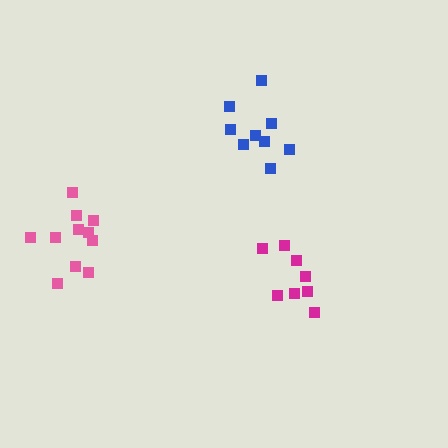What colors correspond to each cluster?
The clusters are colored: magenta, blue, pink.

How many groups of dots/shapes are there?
There are 3 groups.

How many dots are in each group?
Group 1: 8 dots, Group 2: 9 dots, Group 3: 11 dots (28 total).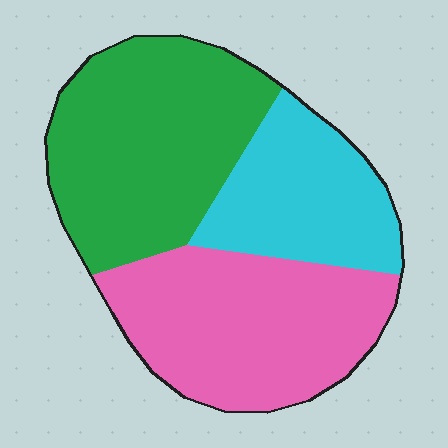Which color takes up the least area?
Cyan, at roughly 25%.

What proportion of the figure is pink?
Pink takes up about three eighths (3/8) of the figure.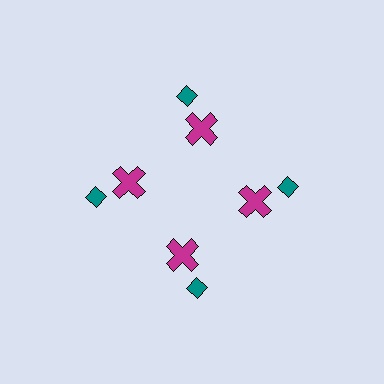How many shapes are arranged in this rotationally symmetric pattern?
There are 8 shapes, arranged in 4 groups of 2.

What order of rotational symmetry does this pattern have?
This pattern has 4-fold rotational symmetry.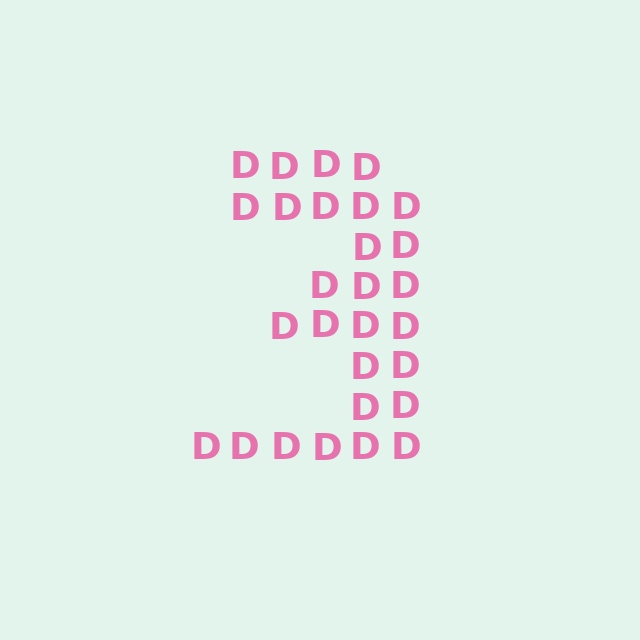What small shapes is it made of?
It is made of small letter D's.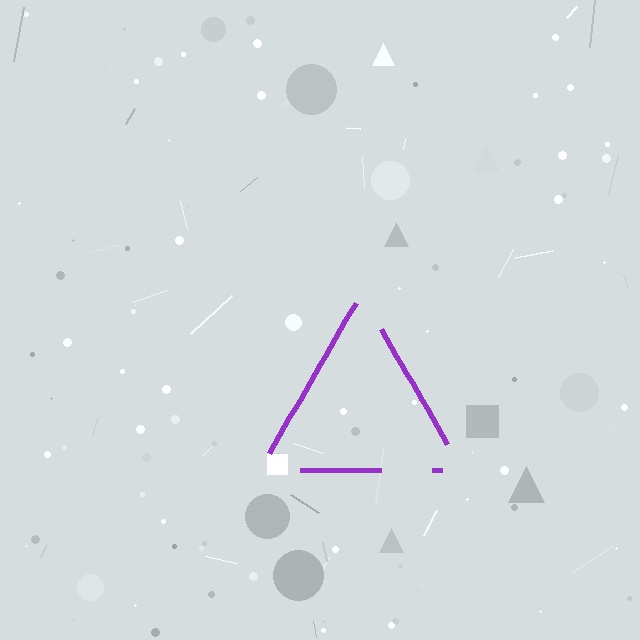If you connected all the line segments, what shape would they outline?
They would outline a triangle.